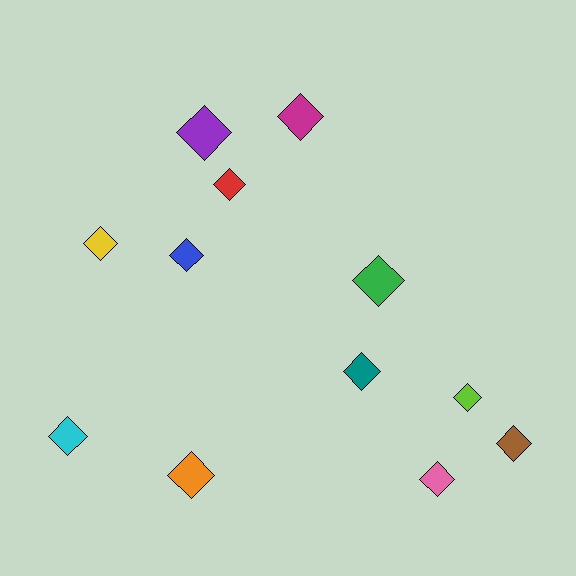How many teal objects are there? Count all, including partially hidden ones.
There is 1 teal object.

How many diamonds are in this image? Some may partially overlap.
There are 12 diamonds.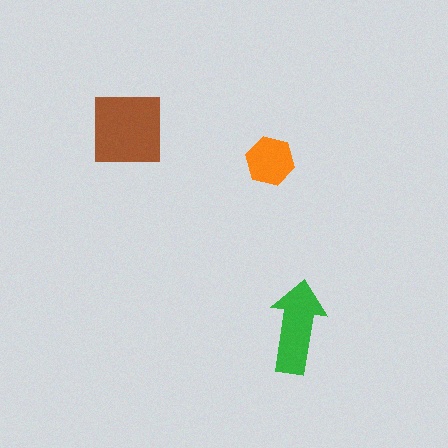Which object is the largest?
The brown square.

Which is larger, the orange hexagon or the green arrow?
The green arrow.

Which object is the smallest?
The orange hexagon.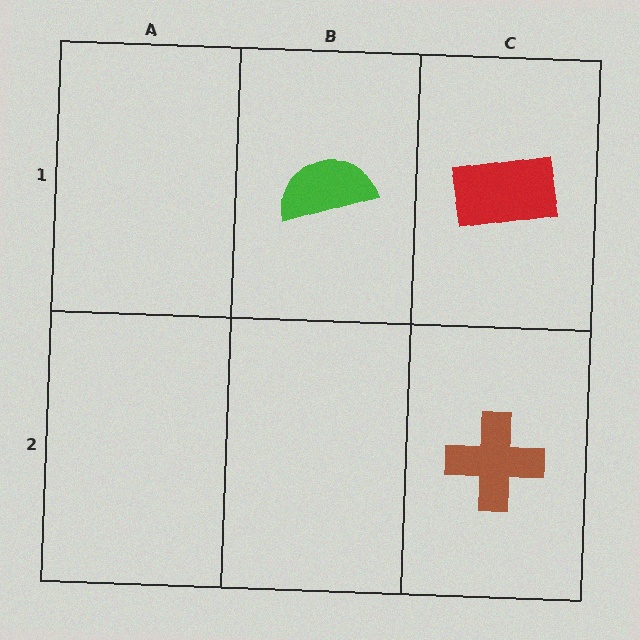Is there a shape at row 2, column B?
No, that cell is empty.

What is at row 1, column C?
A red rectangle.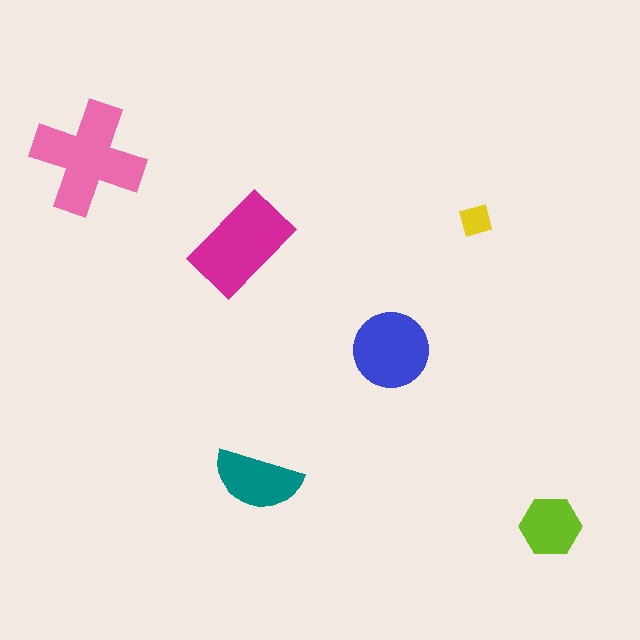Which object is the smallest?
The yellow diamond.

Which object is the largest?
The pink cross.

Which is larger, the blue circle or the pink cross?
The pink cross.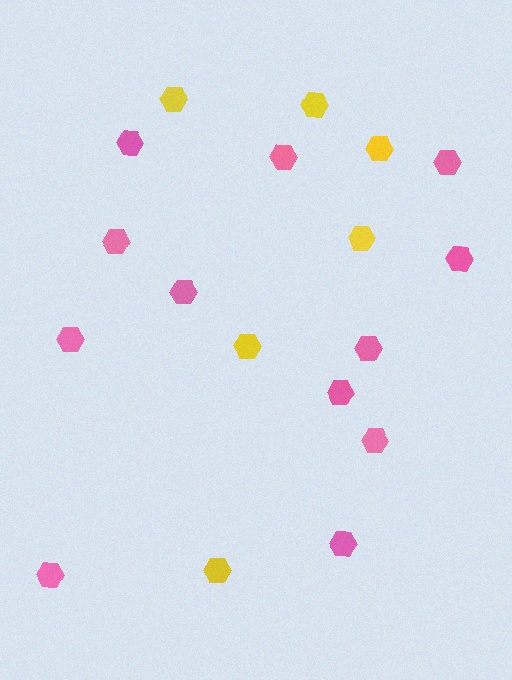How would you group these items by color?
There are 2 groups: one group of yellow hexagons (6) and one group of pink hexagons (12).